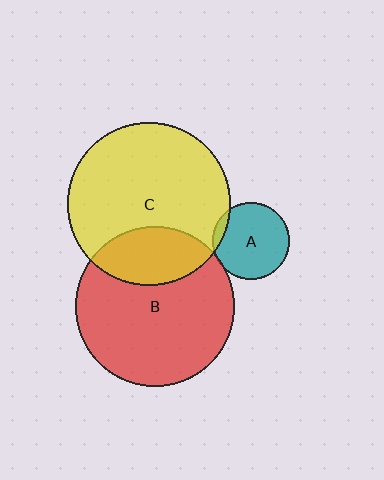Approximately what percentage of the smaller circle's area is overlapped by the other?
Approximately 25%.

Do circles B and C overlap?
Yes.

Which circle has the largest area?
Circle C (yellow).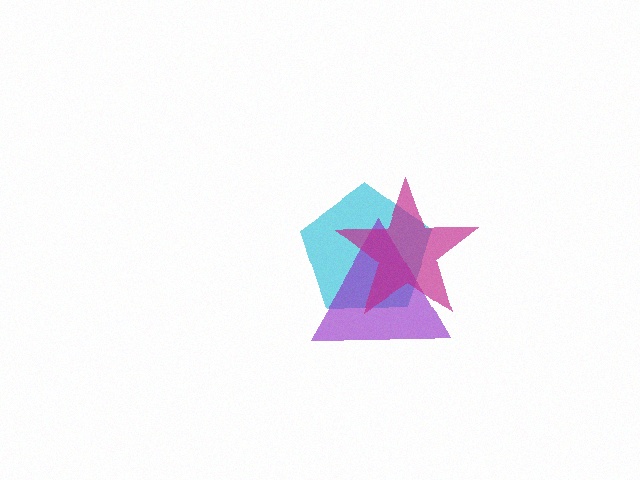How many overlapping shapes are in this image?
There are 3 overlapping shapes in the image.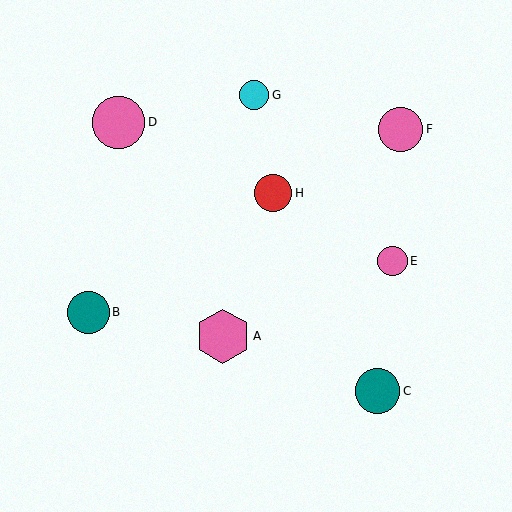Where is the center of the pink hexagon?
The center of the pink hexagon is at (223, 336).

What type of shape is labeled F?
Shape F is a pink circle.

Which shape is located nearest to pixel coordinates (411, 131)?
The pink circle (labeled F) at (401, 129) is nearest to that location.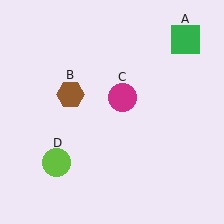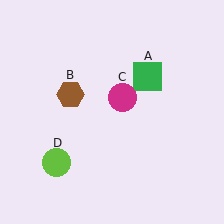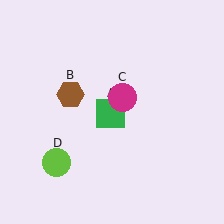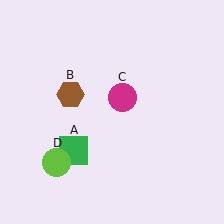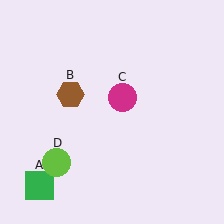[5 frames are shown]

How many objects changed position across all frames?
1 object changed position: green square (object A).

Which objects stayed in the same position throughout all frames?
Brown hexagon (object B) and magenta circle (object C) and lime circle (object D) remained stationary.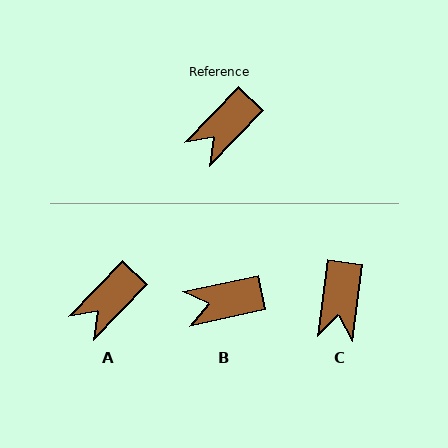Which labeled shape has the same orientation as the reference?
A.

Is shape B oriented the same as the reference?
No, it is off by about 34 degrees.